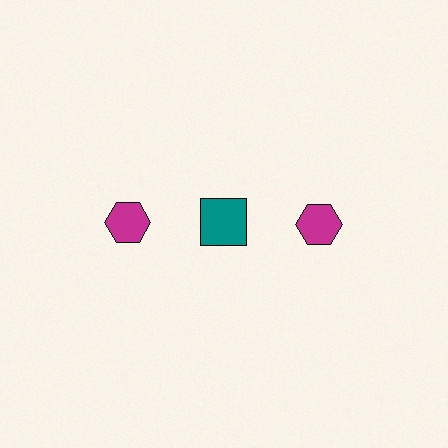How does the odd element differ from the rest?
It differs in both color (teal instead of magenta) and shape (square instead of hexagon).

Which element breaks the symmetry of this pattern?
The teal square in the top row, second from left column breaks the symmetry. All other shapes are magenta hexagons.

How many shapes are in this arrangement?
There are 3 shapes arranged in a grid pattern.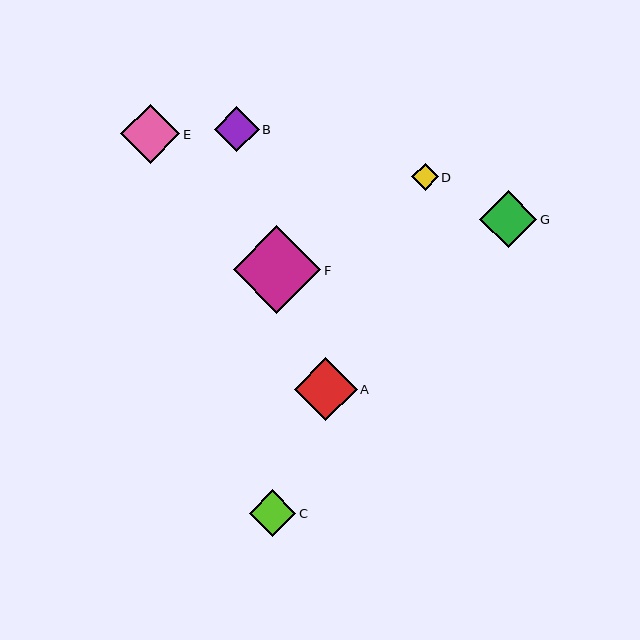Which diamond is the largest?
Diamond F is the largest with a size of approximately 88 pixels.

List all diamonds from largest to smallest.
From largest to smallest: F, A, E, G, C, B, D.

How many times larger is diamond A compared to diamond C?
Diamond A is approximately 1.3 times the size of diamond C.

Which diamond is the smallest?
Diamond D is the smallest with a size of approximately 27 pixels.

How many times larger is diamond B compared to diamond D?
Diamond B is approximately 1.7 times the size of diamond D.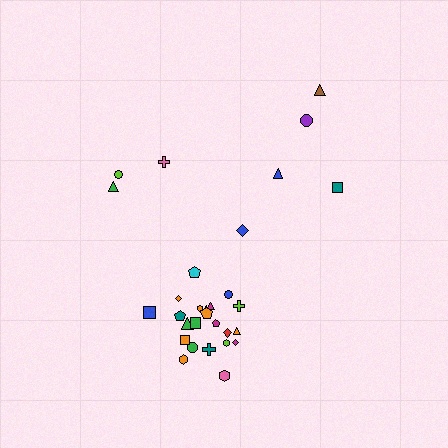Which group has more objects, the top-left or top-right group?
The top-right group.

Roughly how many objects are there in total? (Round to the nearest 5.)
Roughly 30 objects in total.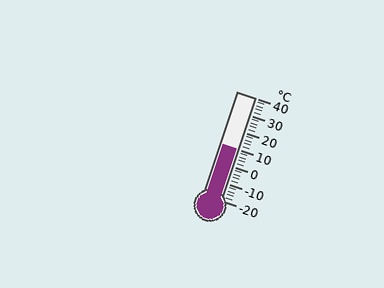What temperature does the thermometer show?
The thermometer shows approximately 10°C.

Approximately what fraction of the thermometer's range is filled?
The thermometer is filled to approximately 50% of its range.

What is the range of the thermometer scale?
The thermometer scale ranges from -20°C to 40°C.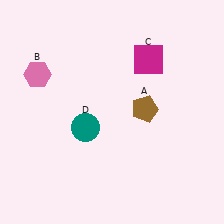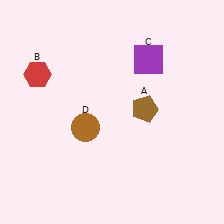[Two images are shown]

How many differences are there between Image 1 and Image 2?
There are 3 differences between the two images.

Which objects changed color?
B changed from pink to red. C changed from magenta to purple. D changed from teal to brown.